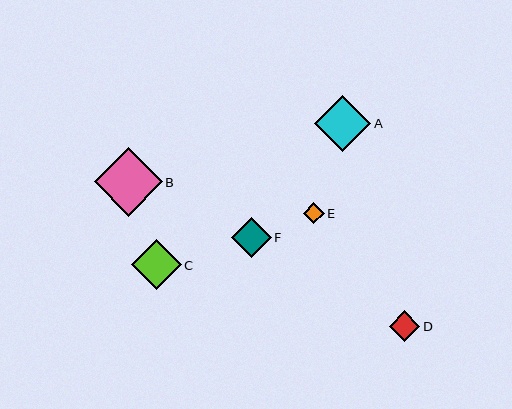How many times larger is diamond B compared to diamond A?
Diamond B is approximately 1.2 times the size of diamond A.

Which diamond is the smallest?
Diamond E is the smallest with a size of approximately 21 pixels.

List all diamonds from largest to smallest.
From largest to smallest: B, A, C, F, D, E.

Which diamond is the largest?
Diamond B is the largest with a size of approximately 68 pixels.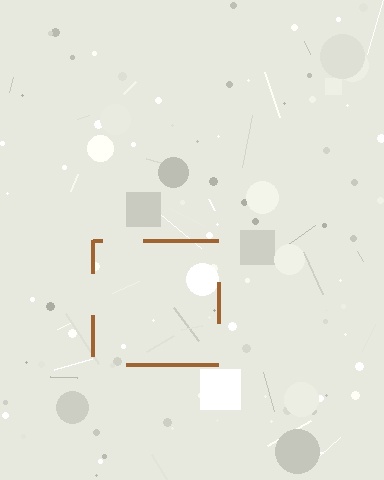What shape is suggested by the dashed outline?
The dashed outline suggests a square.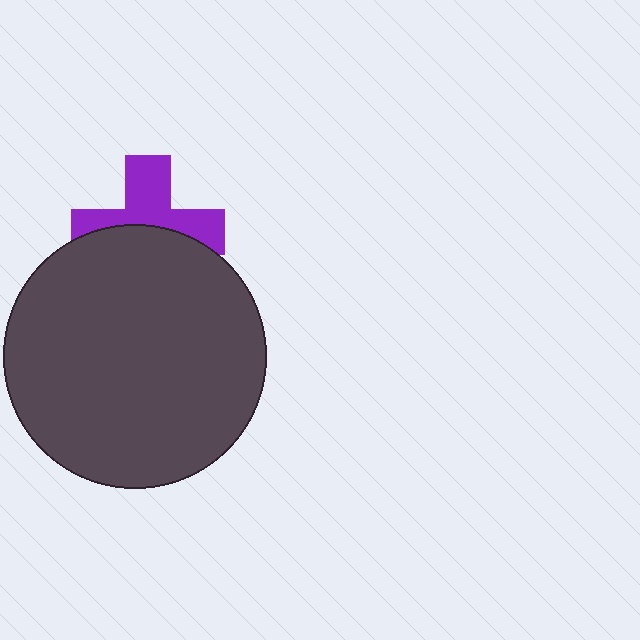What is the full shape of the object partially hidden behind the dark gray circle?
The partially hidden object is a purple cross.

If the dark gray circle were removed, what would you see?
You would see the complete purple cross.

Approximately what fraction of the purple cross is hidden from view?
Roughly 50% of the purple cross is hidden behind the dark gray circle.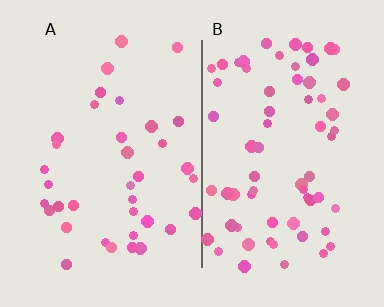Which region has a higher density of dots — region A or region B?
B (the right).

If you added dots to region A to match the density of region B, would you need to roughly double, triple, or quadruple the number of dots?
Approximately double.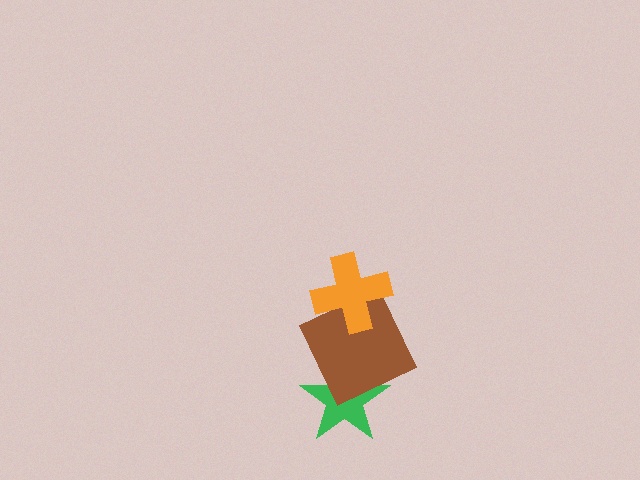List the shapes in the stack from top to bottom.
From top to bottom: the orange cross, the brown square, the green star.